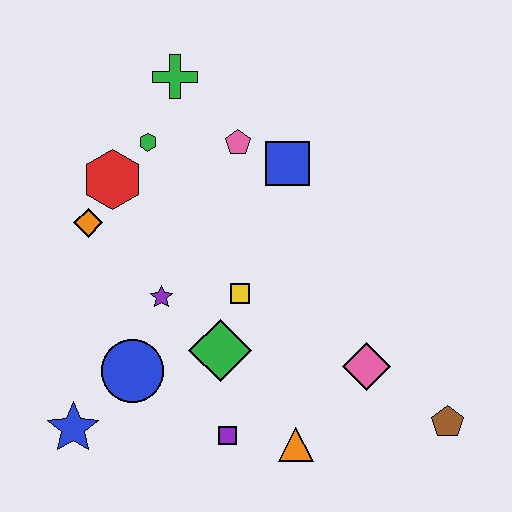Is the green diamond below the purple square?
No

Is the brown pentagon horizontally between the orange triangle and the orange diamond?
No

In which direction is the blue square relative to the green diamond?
The blue square is above the green diamond.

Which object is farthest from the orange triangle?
The green cross is farthest from the orange triangle.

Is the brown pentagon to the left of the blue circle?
No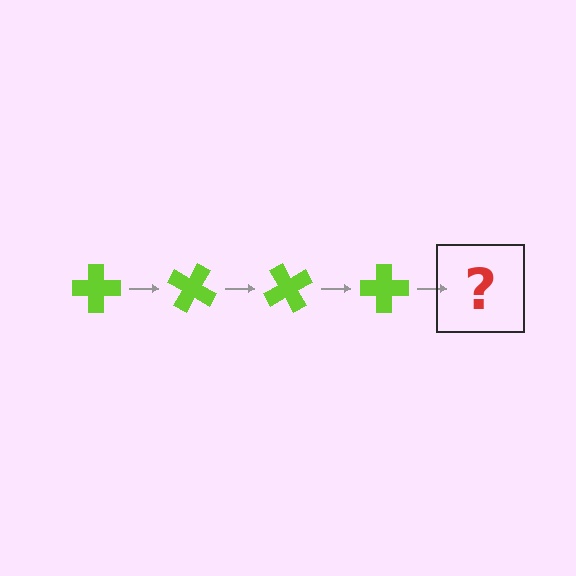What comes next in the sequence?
The next element should be a lime cross rotated 120 degrees.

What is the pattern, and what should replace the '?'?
The pattern is that the cross rotates 30 degrees each step. The '?' should be a lime cross rotated 120 degrees.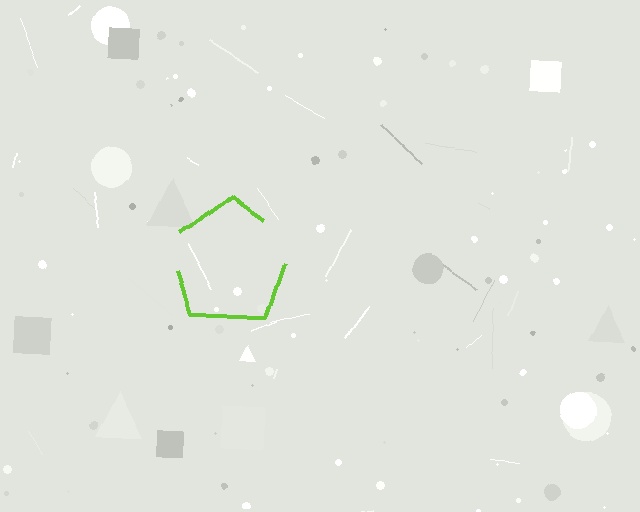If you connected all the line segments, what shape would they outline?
They would outline a pentagon.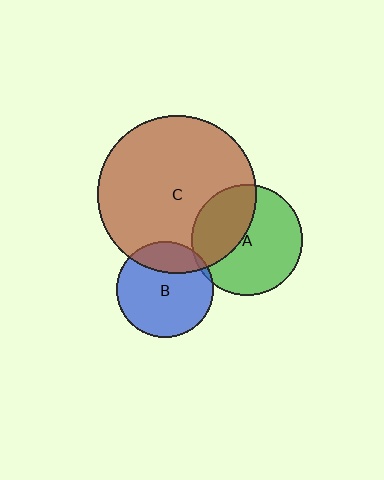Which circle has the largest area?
Circle C (brown).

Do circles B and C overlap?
Yes.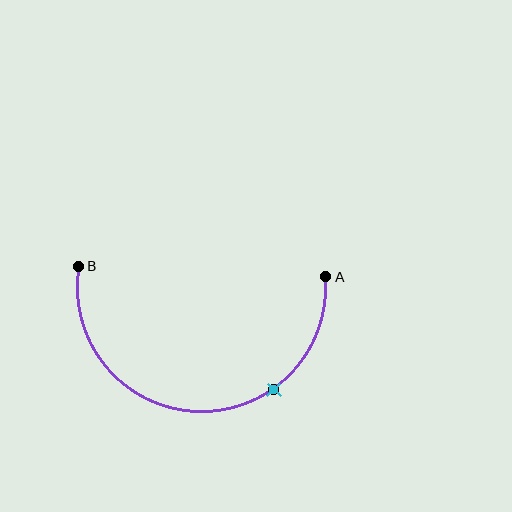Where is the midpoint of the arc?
The arc midpoint is the point on the curve farthest from the straight line joining A and B. It sits below that line.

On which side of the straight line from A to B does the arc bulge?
The arc bulges below the straight line connecting A and B.